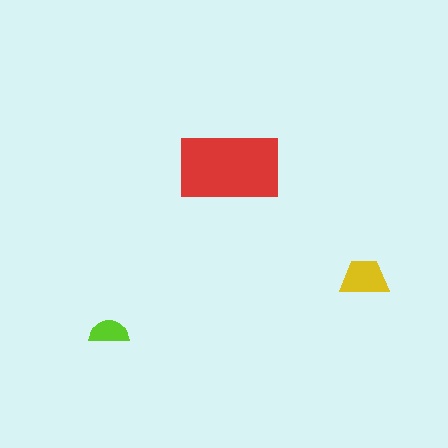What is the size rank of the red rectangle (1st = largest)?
1st.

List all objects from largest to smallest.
The red rectangle, the yellow trapezoid, the lime semicircle.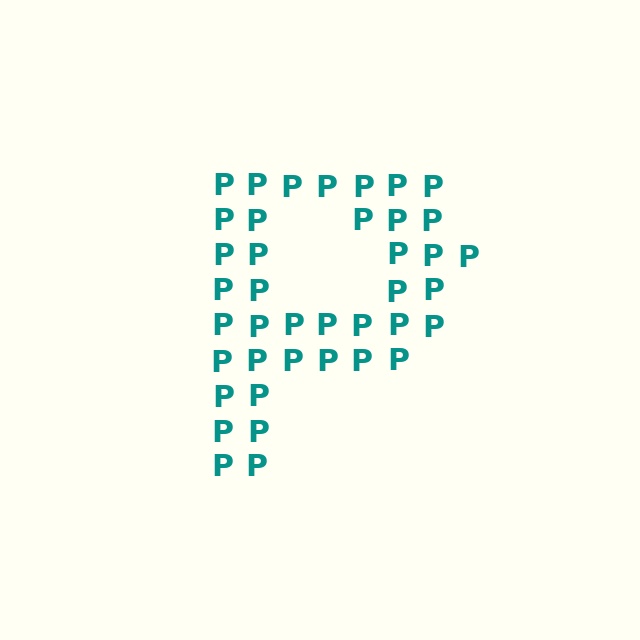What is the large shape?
The large shape is the letter P.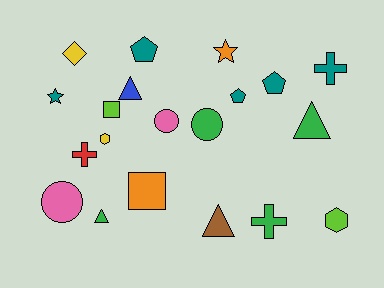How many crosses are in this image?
There are 3 crosses.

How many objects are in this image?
There are 20 objects.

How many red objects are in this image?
There is 1 red object.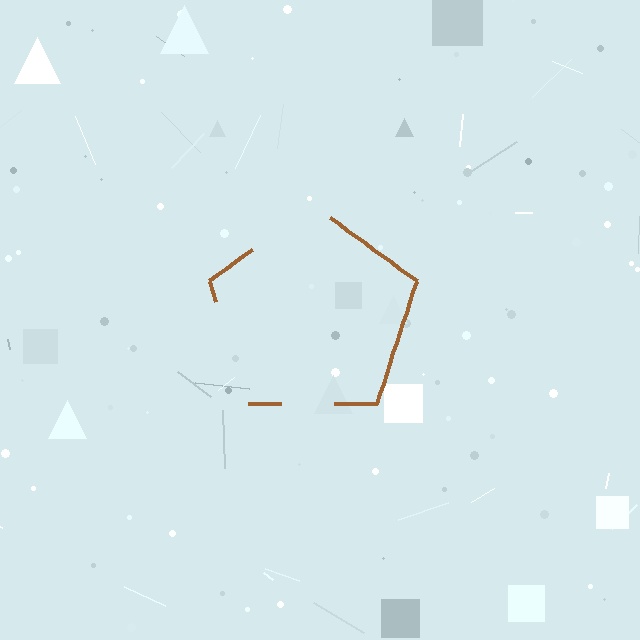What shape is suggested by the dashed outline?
The dashed outline suggests a pentagon.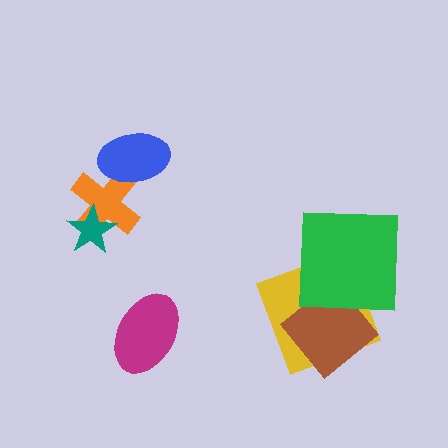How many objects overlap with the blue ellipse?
1 object overlaps with the blue ellipse.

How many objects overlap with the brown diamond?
2 objects overlap with the brown diamond.